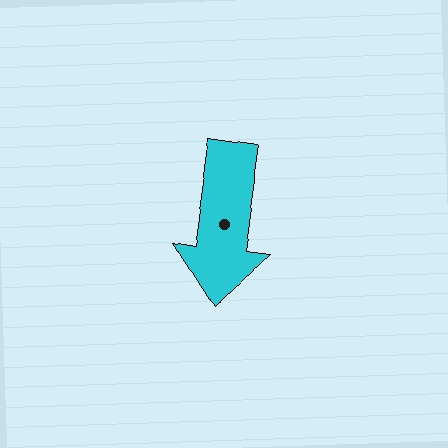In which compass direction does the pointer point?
South.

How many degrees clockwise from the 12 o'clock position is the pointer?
Approximately 188 degrees.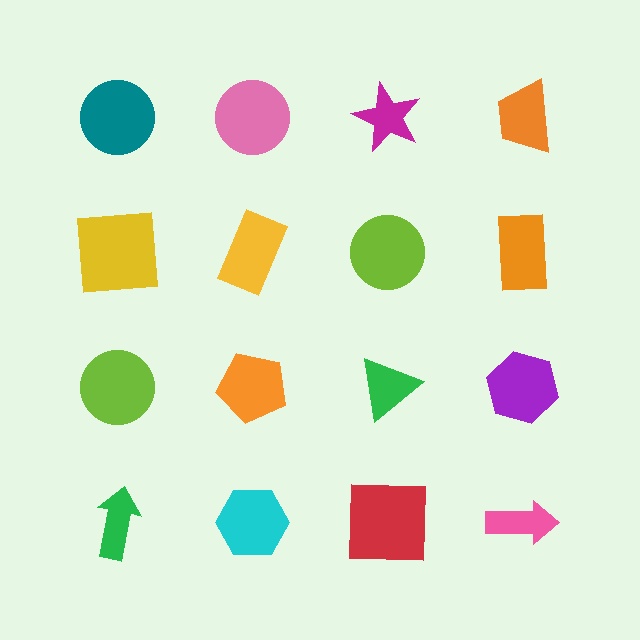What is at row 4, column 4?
A pink arrow.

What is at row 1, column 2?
A pink circle.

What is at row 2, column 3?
A lime circle.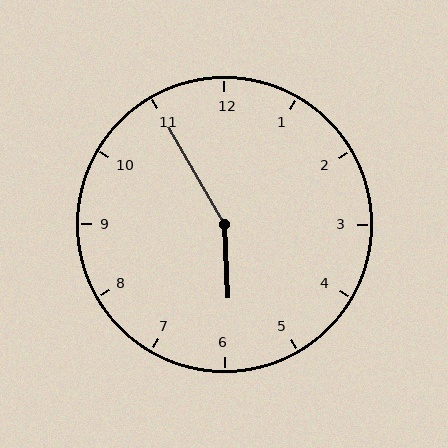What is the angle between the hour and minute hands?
Approximately 152 degrees.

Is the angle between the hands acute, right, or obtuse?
It is obtuse.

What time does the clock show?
5:55.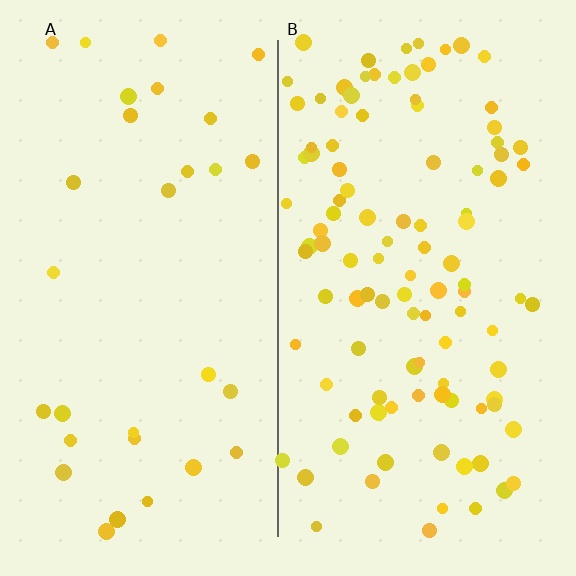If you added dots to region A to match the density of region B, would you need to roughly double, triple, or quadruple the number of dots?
Approximately triple.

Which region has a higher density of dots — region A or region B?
B (the right).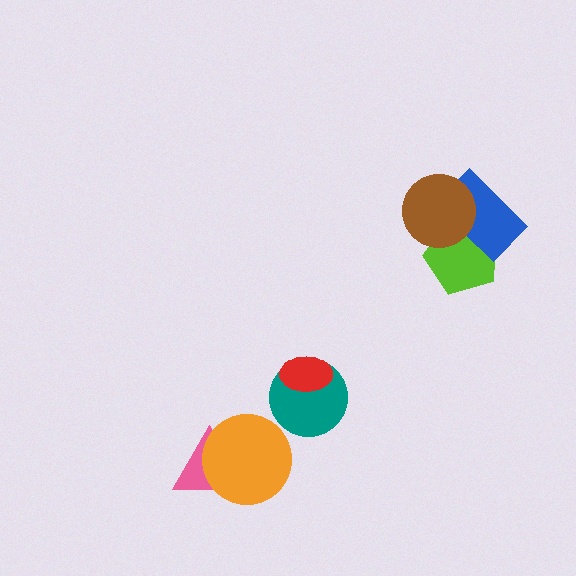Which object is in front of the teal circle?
The red ellipse is in front of the teal circle.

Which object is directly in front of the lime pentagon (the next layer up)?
The blue rectangle is directly in front of the lime pentagon.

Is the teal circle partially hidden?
Yes, it is partially covered by another shape.